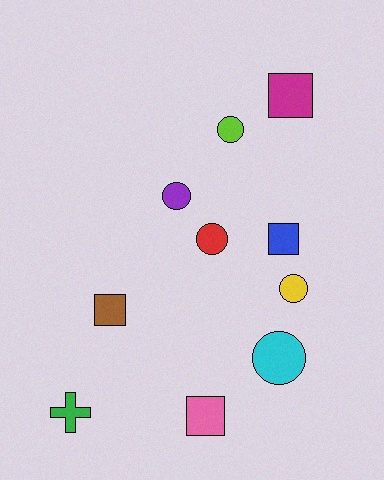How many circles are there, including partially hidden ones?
There are 5 circles.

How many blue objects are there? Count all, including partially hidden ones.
There is 1 blue object.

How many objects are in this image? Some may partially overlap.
There are 10 objects.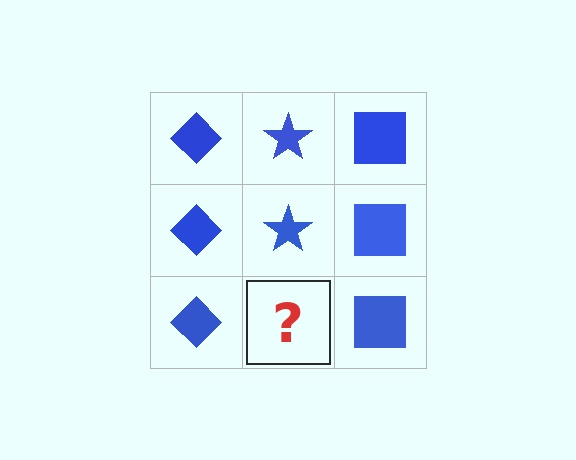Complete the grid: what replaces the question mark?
The question mark should be replaced with a blue star.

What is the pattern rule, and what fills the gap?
The rule is that each column has a consistent shape. The gap should be filled with a blue star.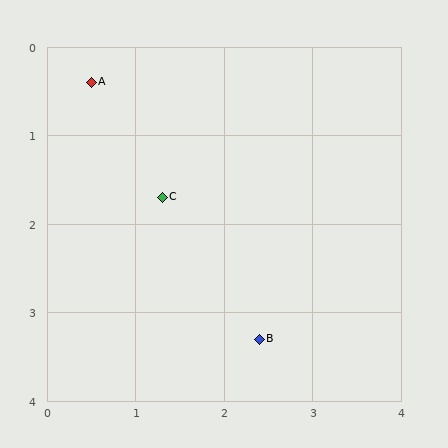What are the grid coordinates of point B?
Point B is at approximately (2.4, 3.3).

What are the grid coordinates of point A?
Point A is at approximately (0.5, 0.4).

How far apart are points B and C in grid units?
Points B and C are about 1.9 grid units apart.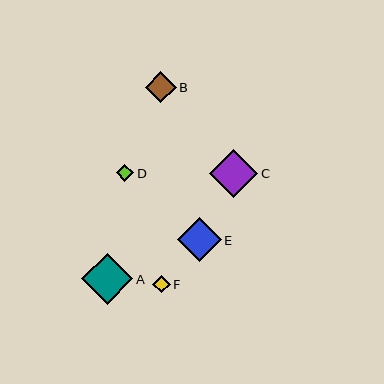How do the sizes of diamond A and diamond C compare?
Diamond A and diamond C are approximately the same size.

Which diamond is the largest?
Diamond A is the largest with a size of approximately 51 pixels.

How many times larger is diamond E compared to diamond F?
Diamond E is approximately 2.5 times the size of diamond F.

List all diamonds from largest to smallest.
From largest to smallest: A, C, E, B, F, D.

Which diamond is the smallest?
Diamond D is the smallest with a size of approximately 17 pixels.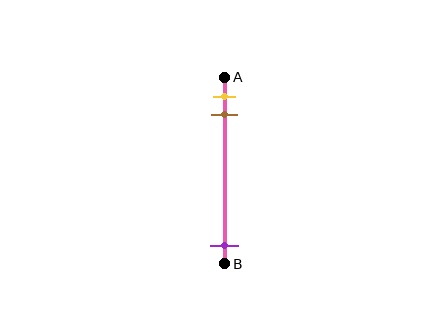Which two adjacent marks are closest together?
The yellow and brown marks are the closest adjacent pair.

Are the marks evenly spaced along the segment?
No, the marks are not evenly spaced.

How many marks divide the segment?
There are 3 marks dividing the segment.